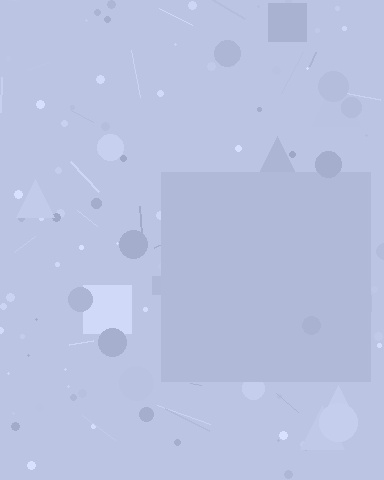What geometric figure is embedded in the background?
A square is embedded in the background.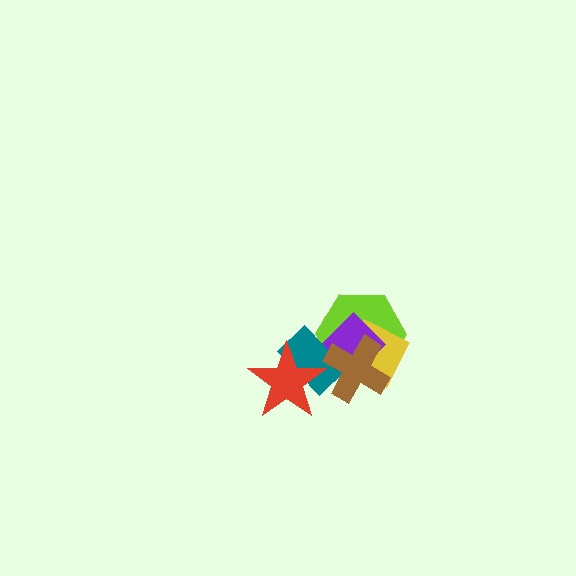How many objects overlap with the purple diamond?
5 objects overlap with the purple diamond.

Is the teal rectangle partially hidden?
Yes, it is partially covered by another shape.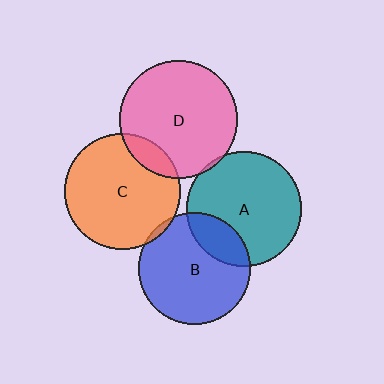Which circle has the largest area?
Circle D (pink).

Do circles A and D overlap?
Yes.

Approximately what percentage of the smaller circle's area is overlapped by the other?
Approximately 5%.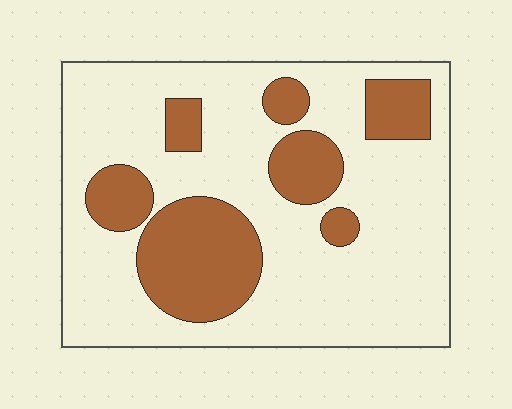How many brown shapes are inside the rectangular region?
7.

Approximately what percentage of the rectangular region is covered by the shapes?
Approximately 25%.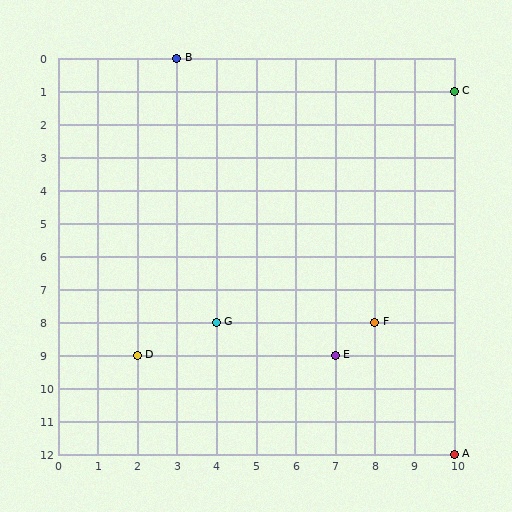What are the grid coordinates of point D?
Point D is at grid coordinates (2, 9).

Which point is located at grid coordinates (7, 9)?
Point E is at (7, 9).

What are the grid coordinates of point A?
Point A is at grid coordinates (10, 12).